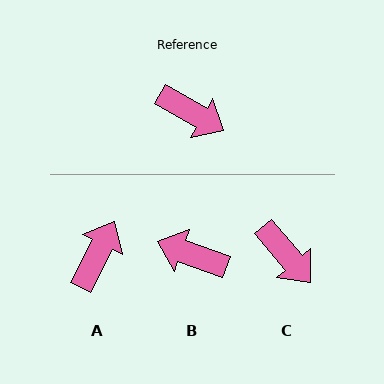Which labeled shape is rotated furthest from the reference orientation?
B, about 170 degrees away.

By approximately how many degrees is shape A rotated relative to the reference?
Approximately 93 degrees counter-clockwise.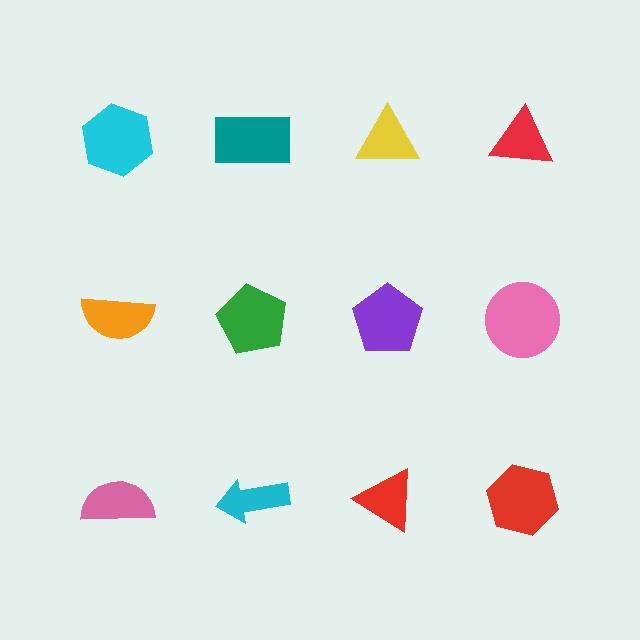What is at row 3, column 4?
A red hexagon.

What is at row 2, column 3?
A purple pentagon.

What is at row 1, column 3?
A yellow triangle.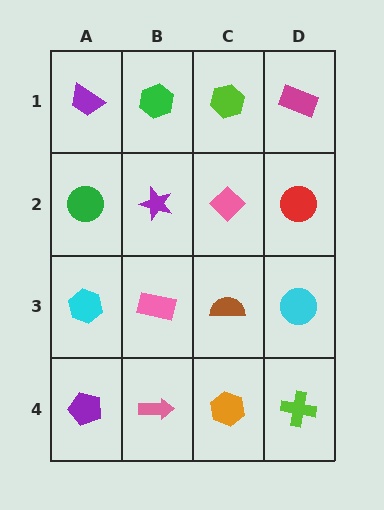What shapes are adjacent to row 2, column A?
A purple trapezoid (row 1, column A), a cyan hexagon (row 3, column A), a purple star (row 2, column B).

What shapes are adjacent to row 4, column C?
A brown semicircle (row 3, column C), a pink arrow (row 4, column B), a lime cross (row 4, column D).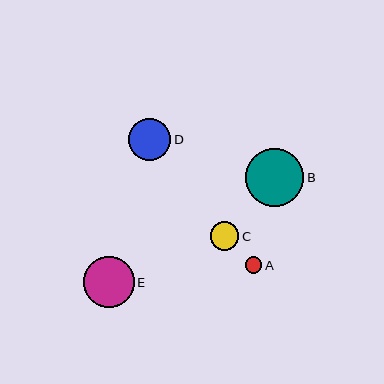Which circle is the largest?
Circle B is the largest with a size of approximately 58 pixels.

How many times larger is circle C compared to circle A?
Circle C is approximately 1.7 times the size of circle A.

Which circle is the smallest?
Circle A is the smallest with a size of approximately 17 pixels.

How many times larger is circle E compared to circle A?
Circle E is approximately 3.1 times the size of circle A.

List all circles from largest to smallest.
From largest to smallest: B, E, D, C, A.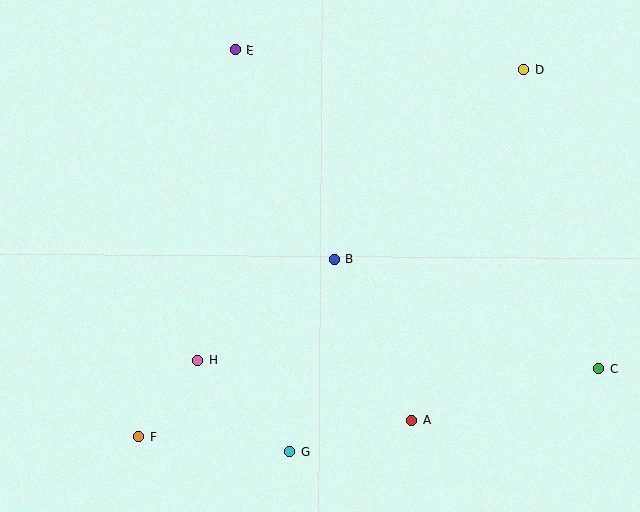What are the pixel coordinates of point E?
Point E is at (236, 50).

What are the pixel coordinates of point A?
Point A is at (412, 420).